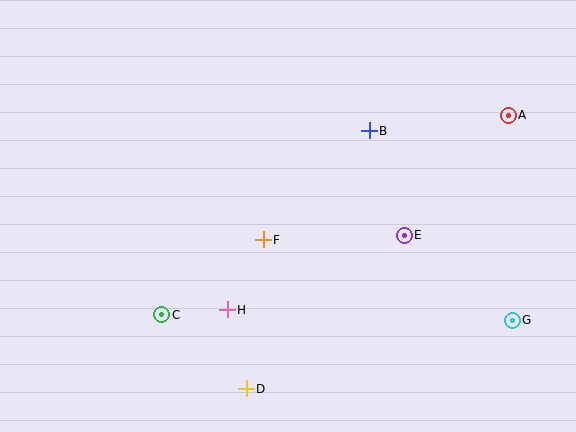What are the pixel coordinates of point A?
Point A is at (508, 115).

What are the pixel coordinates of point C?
Point C is at (162, 315).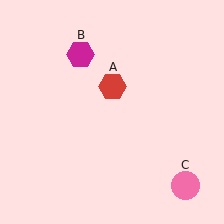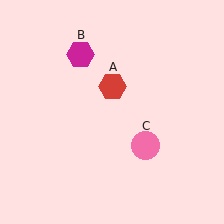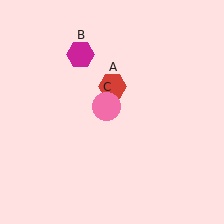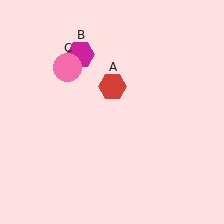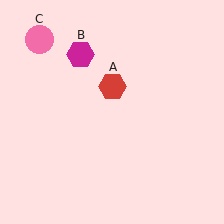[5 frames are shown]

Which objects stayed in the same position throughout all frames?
Red hexagon (object A) and magenta hexagon (object B) remained stationary.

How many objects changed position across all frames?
1 object changed position: pink circle (object C).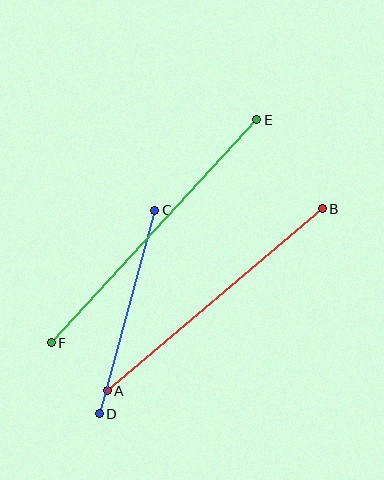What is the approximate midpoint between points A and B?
The midpoint is at approximately (215, 300) pixels.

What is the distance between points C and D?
The distance is approximately 211 pixels.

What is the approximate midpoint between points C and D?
The midpoint is at approximately (127, 312) pixels.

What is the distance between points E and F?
The distance is approximately 303 pixels.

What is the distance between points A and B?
The distance is approximately 282 pixels.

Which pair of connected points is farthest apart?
Points E and F are farthest apart.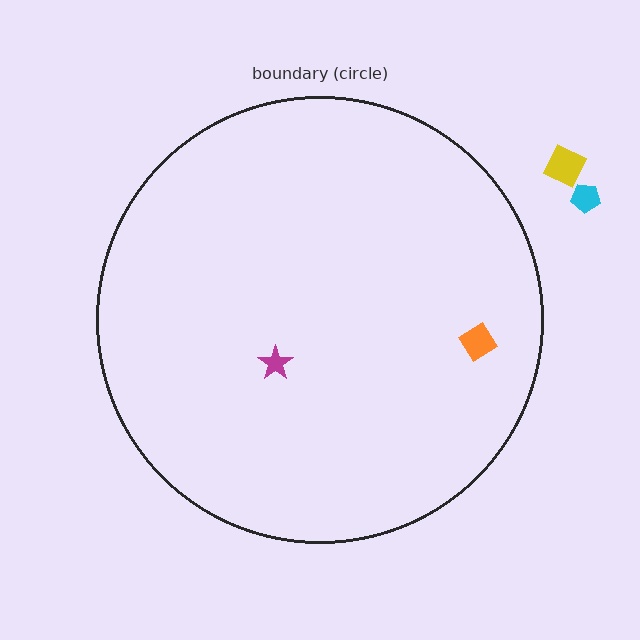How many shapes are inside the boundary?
2 inside, 2 outside.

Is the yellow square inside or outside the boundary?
Outside.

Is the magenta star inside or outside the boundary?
Inside.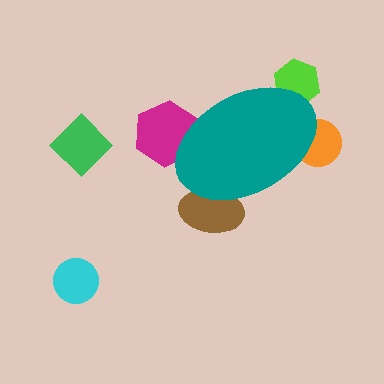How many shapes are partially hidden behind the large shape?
4 shapes are partially hidden.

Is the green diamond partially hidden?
No, the green diamond is fully visible.